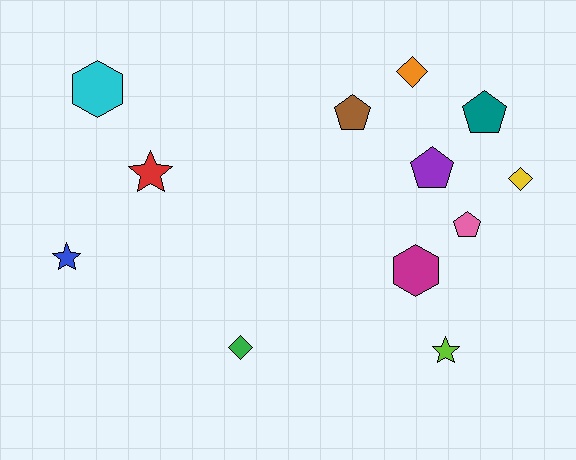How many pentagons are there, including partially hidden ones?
There are 4 pentagons.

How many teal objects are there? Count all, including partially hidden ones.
There is 1 teal object.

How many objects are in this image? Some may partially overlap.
There are 12 objects.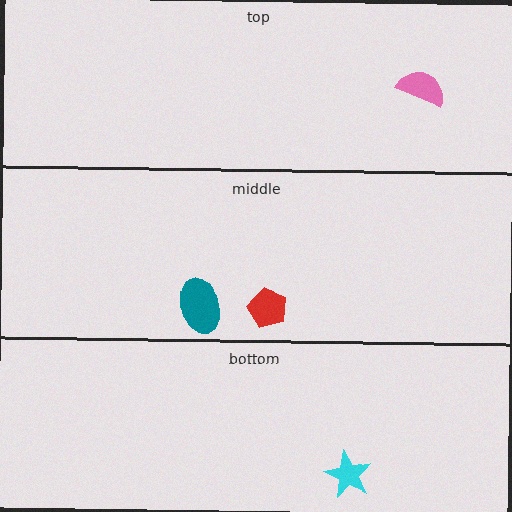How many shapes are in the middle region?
2.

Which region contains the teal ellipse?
The middle region.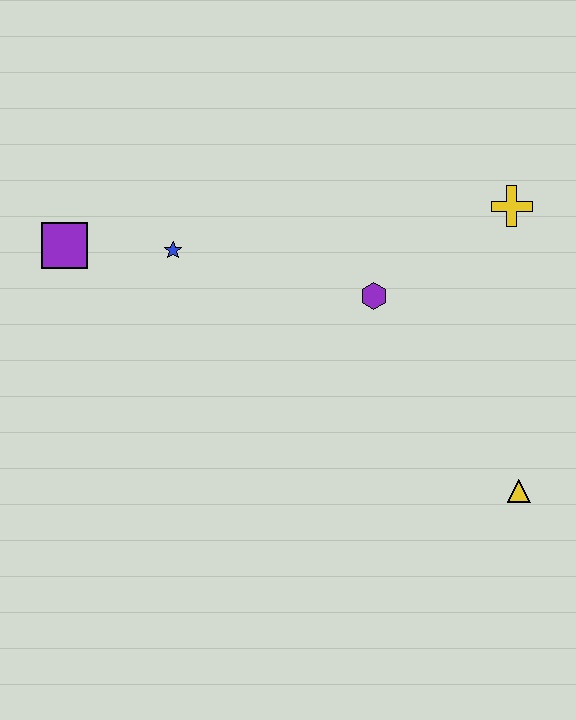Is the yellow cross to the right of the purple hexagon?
Yes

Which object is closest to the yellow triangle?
The purple hexagon is closest to the yellow triangle.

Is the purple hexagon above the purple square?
No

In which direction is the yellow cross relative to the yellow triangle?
The yellow cross is above the yellow triangle.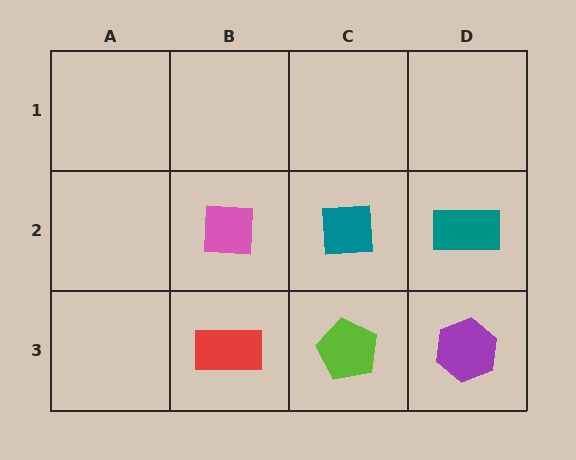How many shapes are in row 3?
3 shapes.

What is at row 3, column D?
A purple hexagon.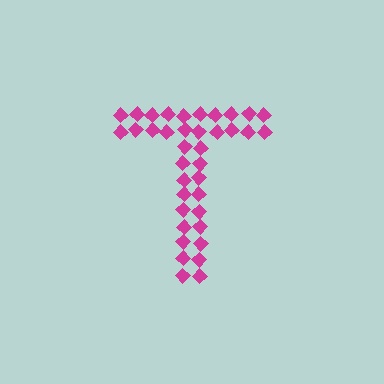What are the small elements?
The small elements are diamonds.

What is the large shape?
The large shape is the letter T.